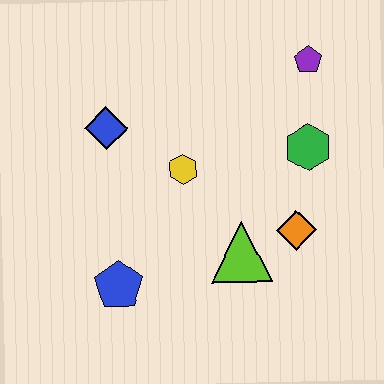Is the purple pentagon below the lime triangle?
No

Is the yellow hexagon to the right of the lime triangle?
No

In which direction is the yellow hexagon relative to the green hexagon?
The yellow hexagon is to the left of the green hexagon.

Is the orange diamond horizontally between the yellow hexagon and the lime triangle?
No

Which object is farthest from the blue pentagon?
The purple pentagon is farthest from the blue pentagon.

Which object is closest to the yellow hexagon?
The blue diamond is closest to the yellow hexagon.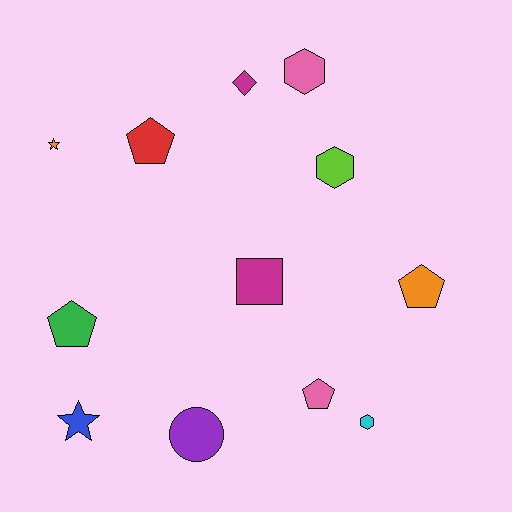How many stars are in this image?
There are 2 stars.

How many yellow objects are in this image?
There are no yellow objects.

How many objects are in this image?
There are 12 objects.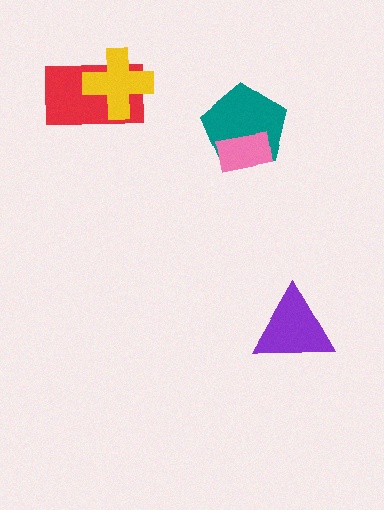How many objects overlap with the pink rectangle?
1 object overlaps with the pink rectangle.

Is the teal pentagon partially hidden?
Yes, it is partially covered by another shape.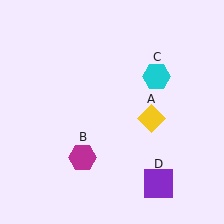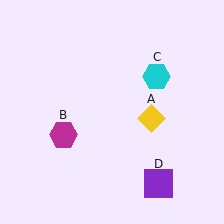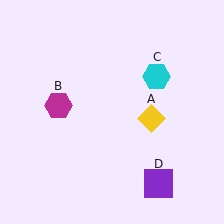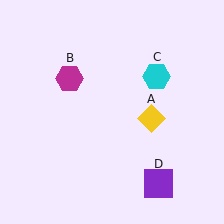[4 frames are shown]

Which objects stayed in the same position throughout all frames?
Yellow diamond (object A) and cyan hexagon (object C) and purple square (object D) remained stationary.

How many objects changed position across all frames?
1 object changed position: magenta hexagon (object B).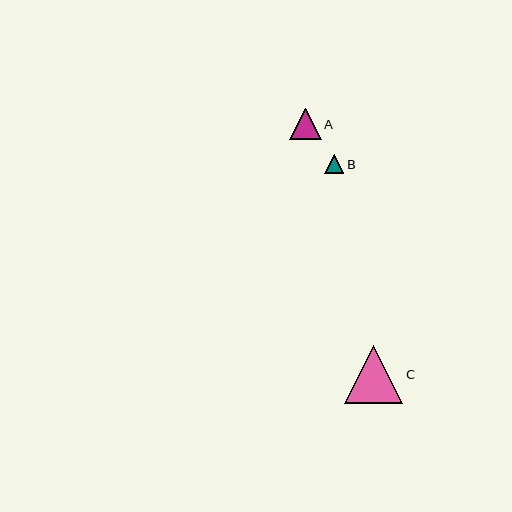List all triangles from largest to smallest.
From largest to smallest: C, A, B.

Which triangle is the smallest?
Triangle B is the smallest with a size of approximately 19 pixels.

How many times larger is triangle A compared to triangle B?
Triangle A is approximately 1.6 times the size of triangle B.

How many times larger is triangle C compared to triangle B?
Triangle C is approximately 3.0 times the size of triangle B.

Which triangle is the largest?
Triangle C is the largest with a size of approximately 58 pixels.